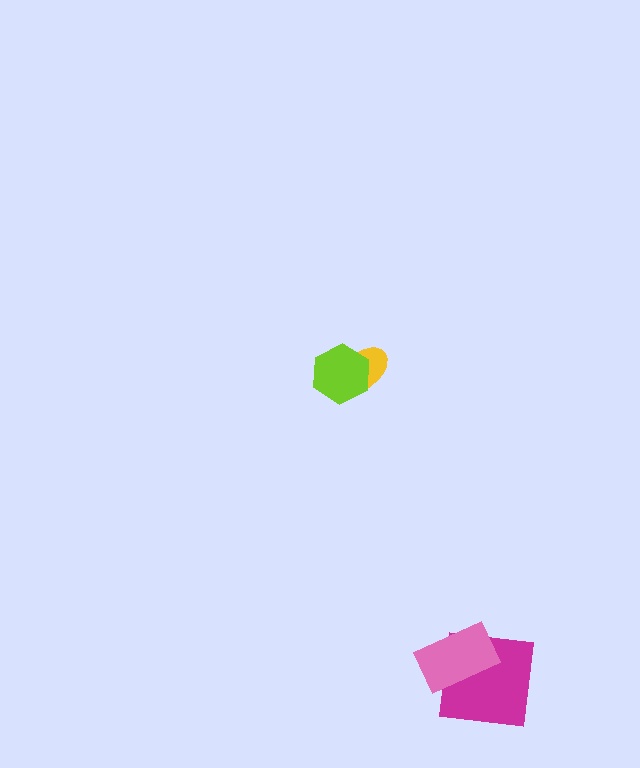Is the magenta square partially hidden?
Yes, it is partially covered by another shape.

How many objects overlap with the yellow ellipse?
1 object overlaps with the yellow ellipse.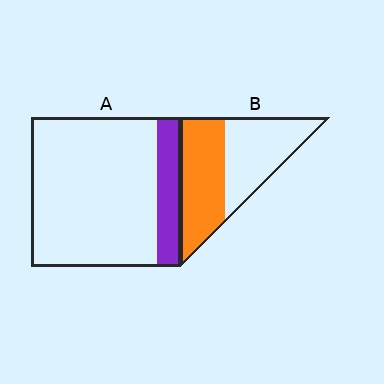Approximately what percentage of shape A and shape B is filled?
A is approximately 15% and B is approximately 50%.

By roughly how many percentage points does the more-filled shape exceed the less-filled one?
By roughly 35 percentage points (B over A).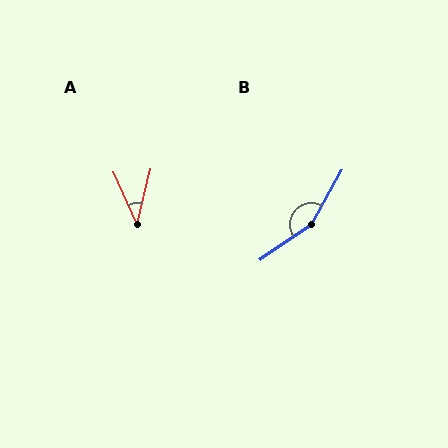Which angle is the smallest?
A, at approximately 38 degrees.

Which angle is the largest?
B, at approximately 154 degrees.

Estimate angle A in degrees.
Approximately 38 degrees.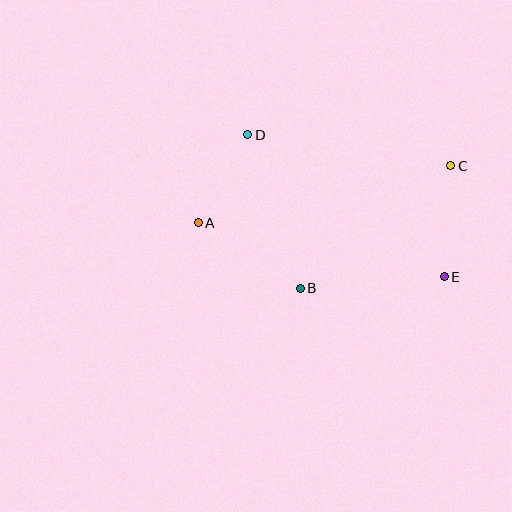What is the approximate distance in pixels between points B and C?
The distance between B and C is approximately 195 pixels.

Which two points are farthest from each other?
Points A and C are farthest from each other.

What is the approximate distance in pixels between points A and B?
The distance between A and B is approximately 121 pixels.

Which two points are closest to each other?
Points A and D are closest to each other.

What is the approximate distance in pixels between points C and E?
The distance between C and E is approximately 111 pixels.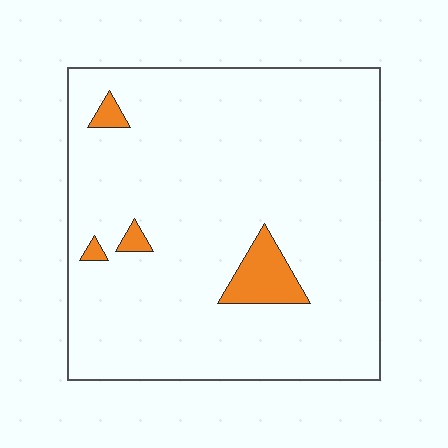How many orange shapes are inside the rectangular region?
4.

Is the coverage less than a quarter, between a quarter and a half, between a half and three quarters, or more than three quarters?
Less than a quarter.